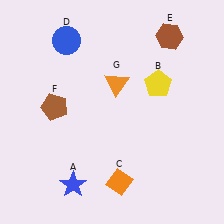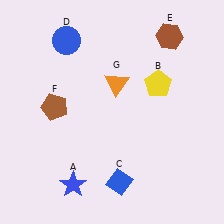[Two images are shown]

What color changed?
The diamond (C) changed from orange in Image 1 to blue in Image 2.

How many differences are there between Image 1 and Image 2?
There is 1 difference between the two images.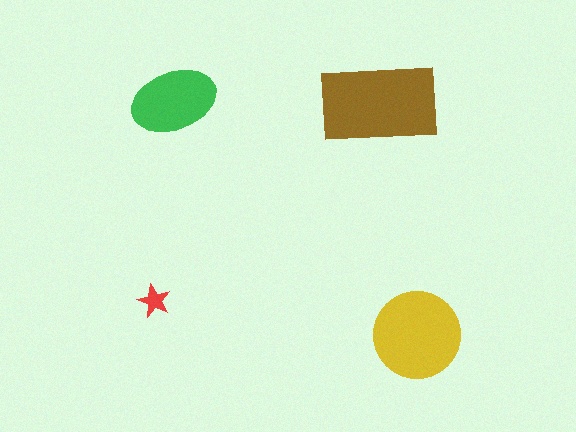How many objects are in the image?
There are 4 objects in the image.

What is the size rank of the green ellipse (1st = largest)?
3rd.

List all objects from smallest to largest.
The red star, the green ellipse, the yellow circle, the brown rectangle.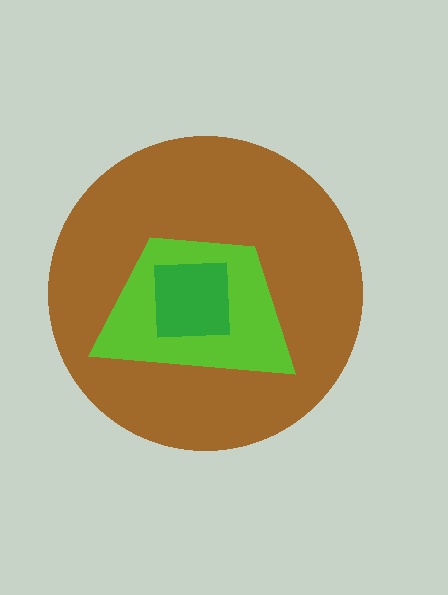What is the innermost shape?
The green square.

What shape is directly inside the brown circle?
The lime trapezoid.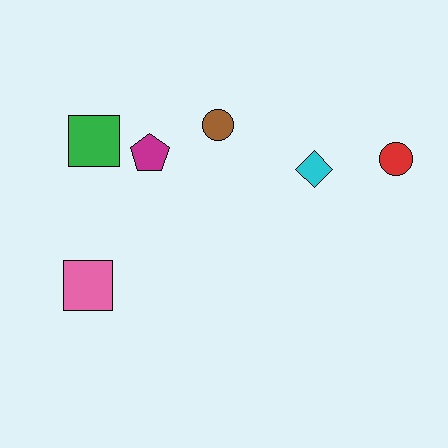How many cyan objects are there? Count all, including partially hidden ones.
There is 1 cyan object.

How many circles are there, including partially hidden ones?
There are 2 circles.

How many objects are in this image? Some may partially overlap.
There are 6 objects.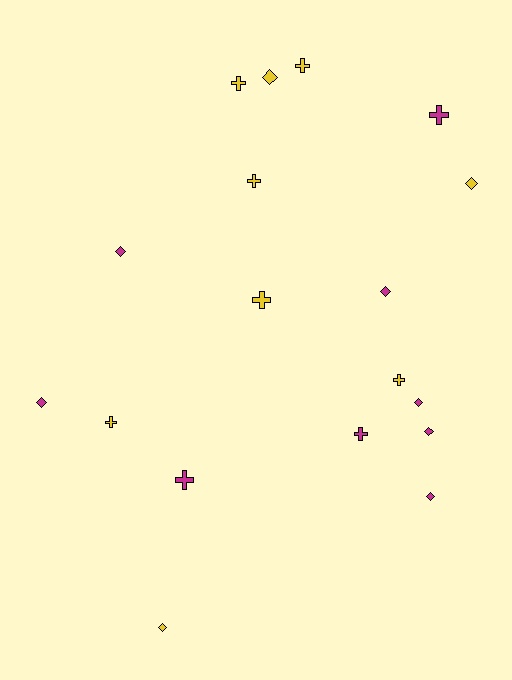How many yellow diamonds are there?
There are 3 yellow diamonds.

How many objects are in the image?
There are 18 objects.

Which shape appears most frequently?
Cross, with 9 objects.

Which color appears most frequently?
Magenta, with 9 objects.